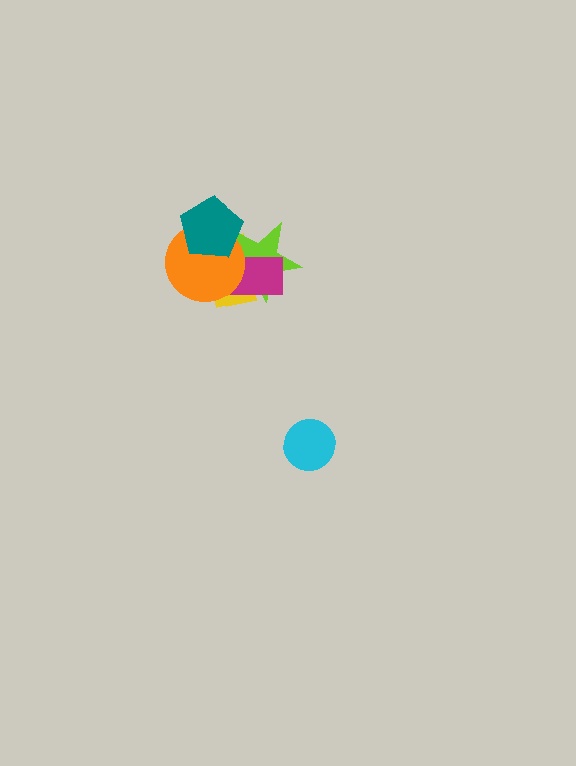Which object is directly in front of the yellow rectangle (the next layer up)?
The lime star is directly in front of the yellow rectangle.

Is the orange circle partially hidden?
Yes, it is partially covered by another shape.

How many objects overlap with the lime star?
4 objects overlap with the lime star.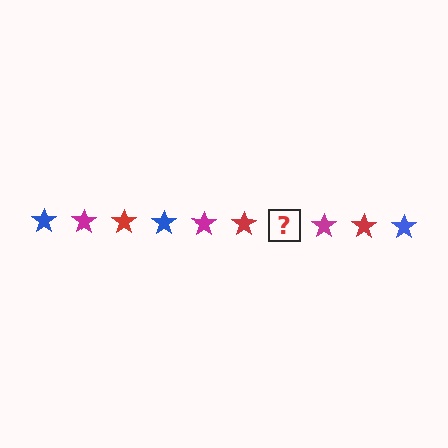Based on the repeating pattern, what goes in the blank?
The blank should be a blue star.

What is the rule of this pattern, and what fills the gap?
The rule is that the pattern cycles through blue, magenta, red stars. The gap should be filled with a blue star.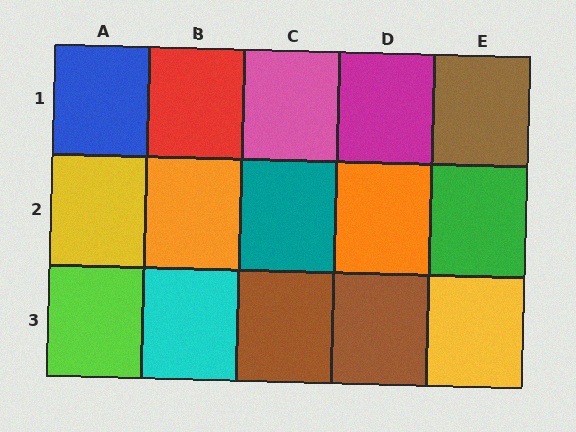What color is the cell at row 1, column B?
Red.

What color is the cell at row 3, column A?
Lime.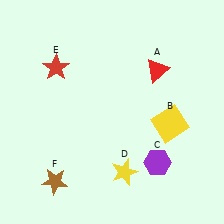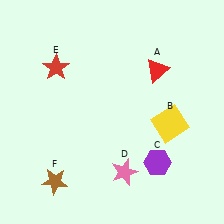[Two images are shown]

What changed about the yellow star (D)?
In Image 1, D is yellow. In Image 2, it changed to pink.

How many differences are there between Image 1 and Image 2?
There is 1 difference between the two images.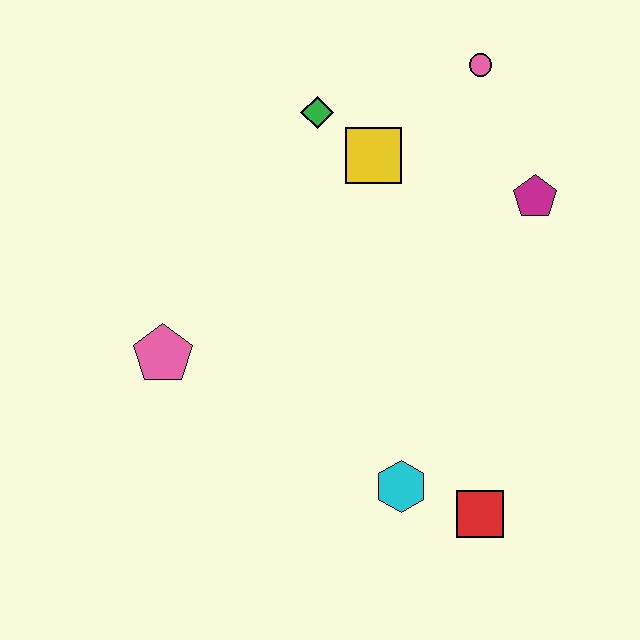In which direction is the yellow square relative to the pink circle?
The yellow square is to the left of the pink circle.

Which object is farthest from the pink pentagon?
The pink circle is farthest from the pink pentagon.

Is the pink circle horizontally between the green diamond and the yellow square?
No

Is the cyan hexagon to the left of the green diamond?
No